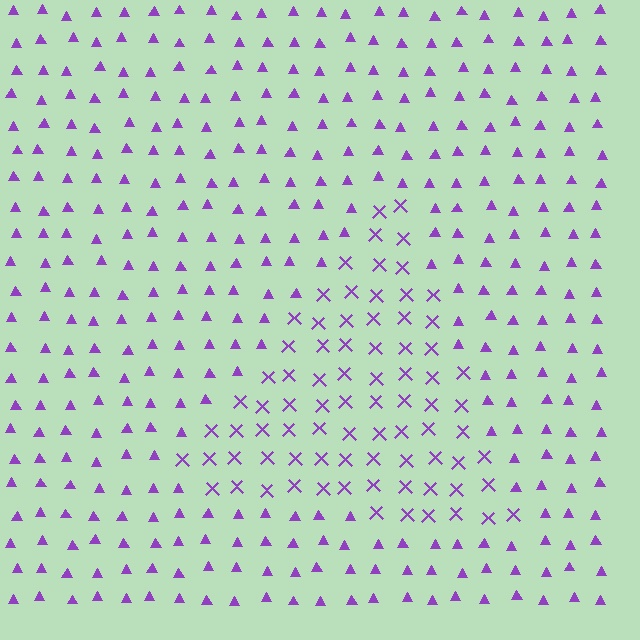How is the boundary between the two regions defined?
The boundary is defined by a change in element shape: X marks inside vs. triangles outside. All elements share the same color and spacing.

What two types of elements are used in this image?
The image uses X marks inside the triangle region and triangles outside it.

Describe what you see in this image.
The image is filled with small purple elements arranged in a uniform grid. A triangle-shaped region contains X marks, while the surrounding area contains triangles. The boundary is defined purely by the change in element shape.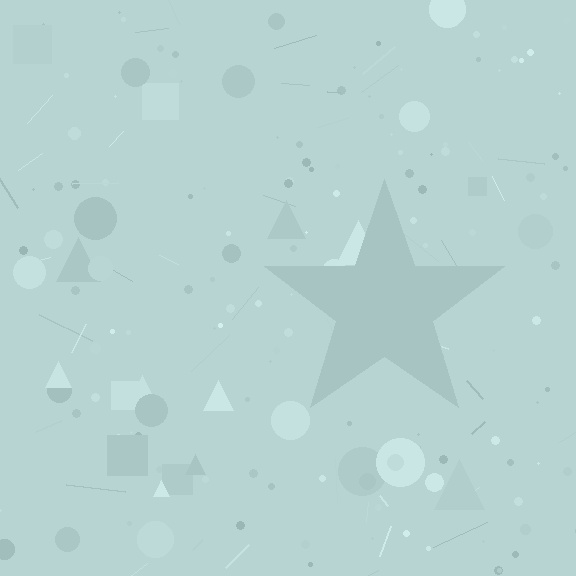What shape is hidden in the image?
A star is hidden in the image.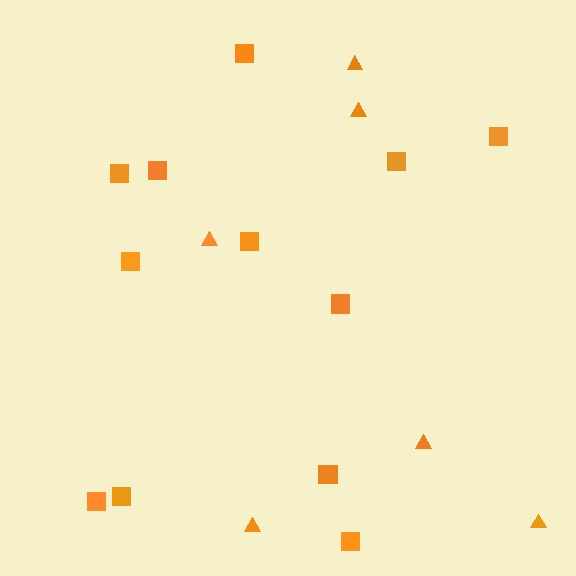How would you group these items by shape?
There are 2 groups: one group of triangles (6) and one group of squares (12).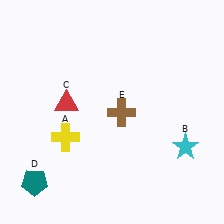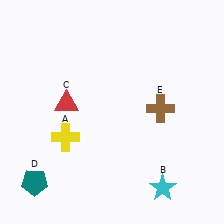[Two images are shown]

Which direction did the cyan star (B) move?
The cyan star (B) moved down.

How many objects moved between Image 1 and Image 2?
2 objects moved between the two images.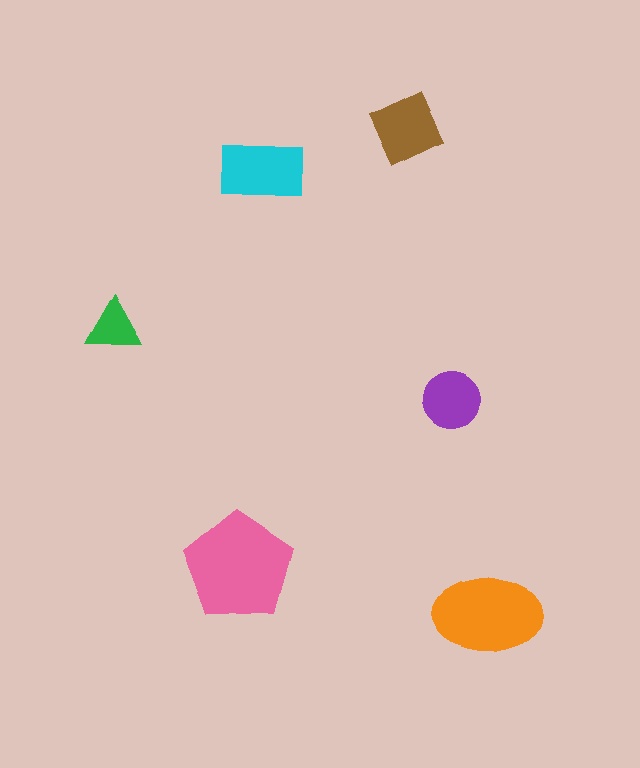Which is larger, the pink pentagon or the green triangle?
The pink pentagon.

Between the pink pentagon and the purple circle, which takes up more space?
The pink pentagon.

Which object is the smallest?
The green triangle.